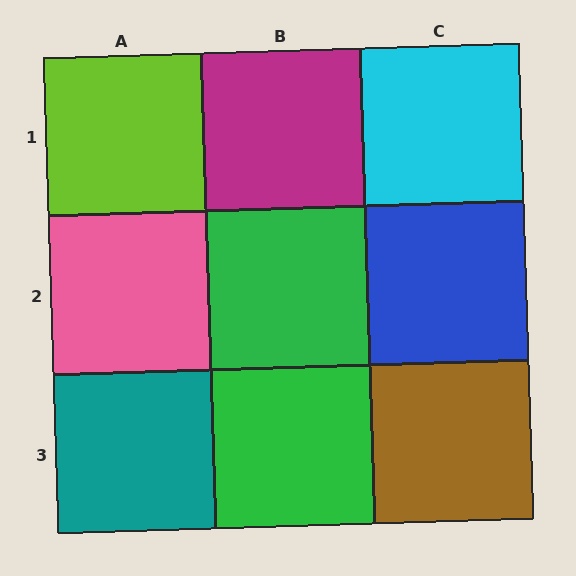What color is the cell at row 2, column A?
Pink.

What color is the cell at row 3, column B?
Green.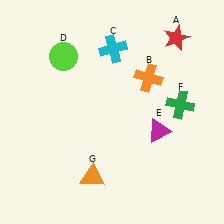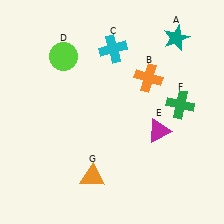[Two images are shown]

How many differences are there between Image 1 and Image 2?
There is 1 difference between the two images.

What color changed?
The star (A) changed from red in Image 1 to teal in Image 2.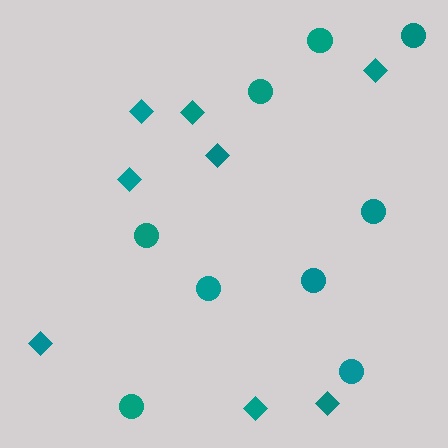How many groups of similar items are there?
There are 2 groups: one group of diamonds (8) and one group of circles (9).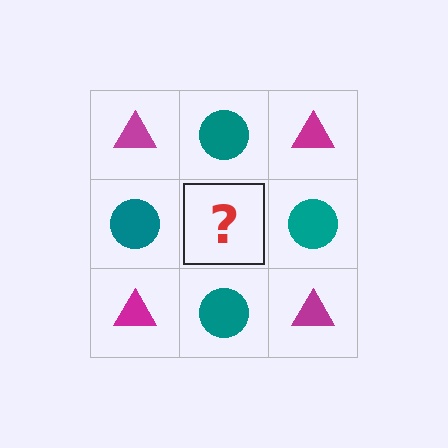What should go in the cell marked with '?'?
The missing cell should contain a magenta triangle.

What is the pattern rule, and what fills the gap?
The rule is that it alternates magenta triangle and teal circle in a checkerboard pattern. The gap should be filled with a magenta triangle.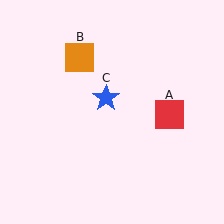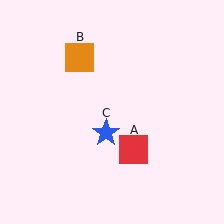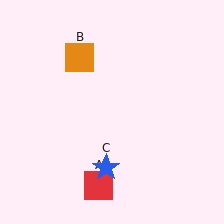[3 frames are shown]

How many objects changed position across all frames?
2 objects changed position: red square (object A), blue star (object C).